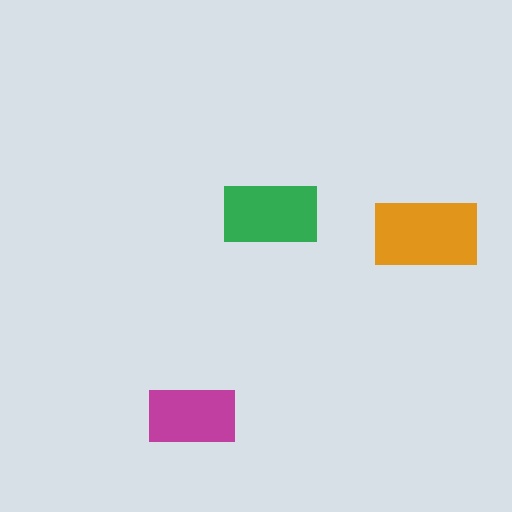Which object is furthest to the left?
The magenta rectangle is leftmost.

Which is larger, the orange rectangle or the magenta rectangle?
The orange one.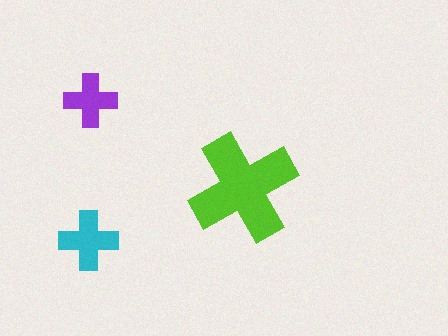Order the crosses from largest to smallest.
the lime one, the cyan one, the purple one.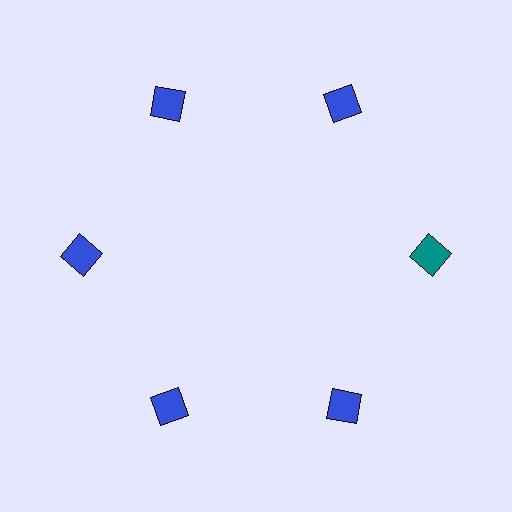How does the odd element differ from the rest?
It has a different color: teal instead of blue.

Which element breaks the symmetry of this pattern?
The teal square at roughly the 3 o'clock position breaks the symmetry. All other shapes are blue squares.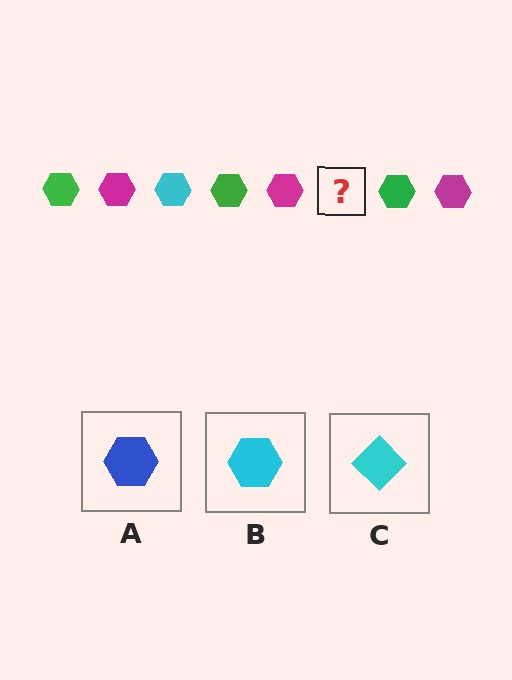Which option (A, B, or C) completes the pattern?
B.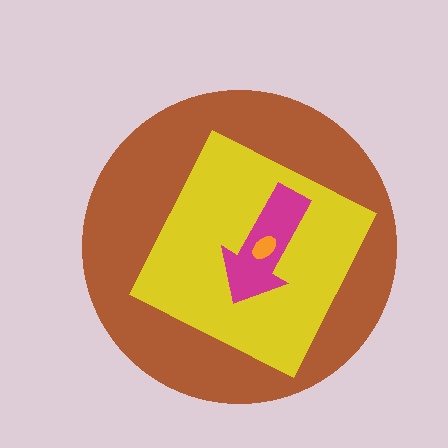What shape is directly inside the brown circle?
The yellow square.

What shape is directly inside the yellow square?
The magenta arrow.